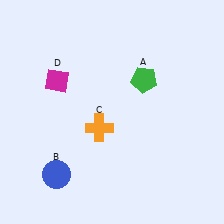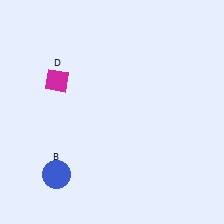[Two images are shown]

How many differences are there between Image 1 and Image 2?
There are 2 differences between the two images.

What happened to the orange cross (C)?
The orange cross (C) was removed in Image 2. It was in the bottom-left area of Image 1.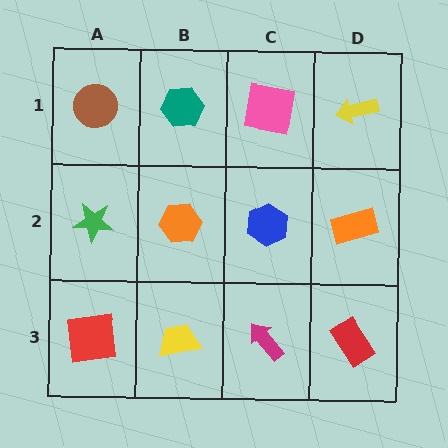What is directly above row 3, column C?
A blue hexagon.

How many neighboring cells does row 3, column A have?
2.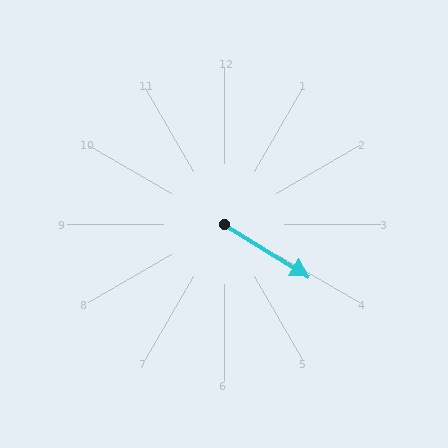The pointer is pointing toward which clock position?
Roughly 4 o'clock.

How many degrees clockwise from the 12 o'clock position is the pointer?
Approximately 122 degrees.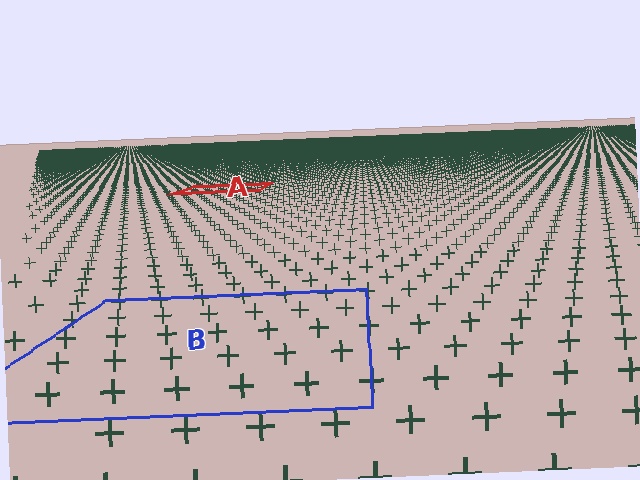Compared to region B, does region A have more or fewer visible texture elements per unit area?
Region A has more texture elements per unit area — they are packed more densely because it is farther away.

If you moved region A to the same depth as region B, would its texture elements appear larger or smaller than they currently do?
They would appear larger. At a closer depth, the same texture elements are projected at a bigger on-screen size.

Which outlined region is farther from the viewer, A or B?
Region A is farther from the viewer — the texture elements inside it appear smaller and more densely packed.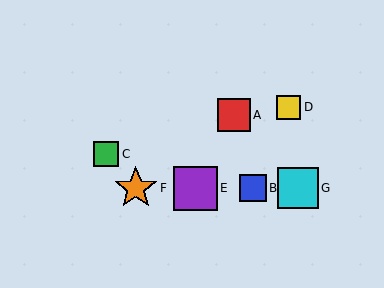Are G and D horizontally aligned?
No, G is at y≈188 and D is at y≈107.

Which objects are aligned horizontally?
Objects B, E, F, G are aligned horizontally.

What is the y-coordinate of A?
Object A is at y≈115.